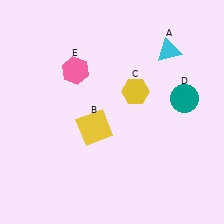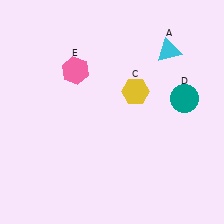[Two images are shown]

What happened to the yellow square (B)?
The yellow square (B) was removed in Image 2. It was in the bottom-left area of Image 1.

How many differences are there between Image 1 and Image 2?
There is 1 difference between the two images.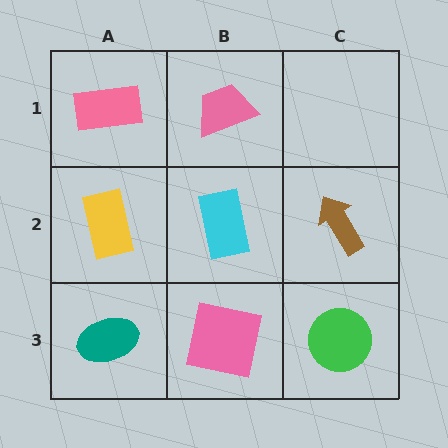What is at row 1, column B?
A pink trapezoid.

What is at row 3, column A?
A teal ellipse.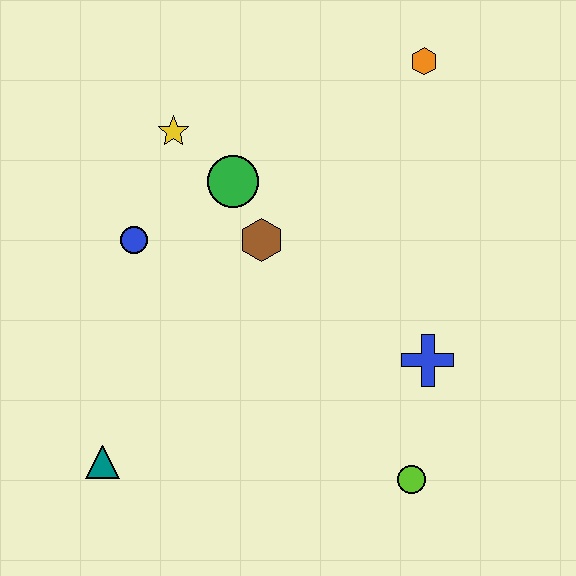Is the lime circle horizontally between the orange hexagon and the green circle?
Yes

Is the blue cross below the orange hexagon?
Yes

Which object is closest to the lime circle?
The blue cross is closest to the lime circle.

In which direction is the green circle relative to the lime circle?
The green circle is above the lime circle.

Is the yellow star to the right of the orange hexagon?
No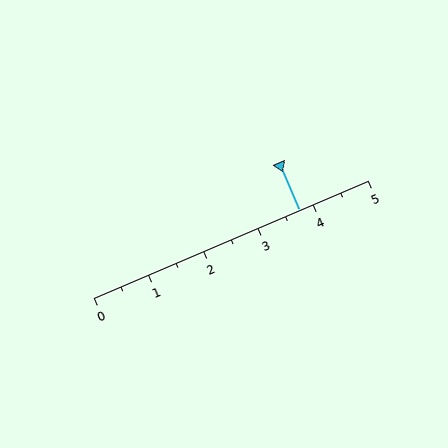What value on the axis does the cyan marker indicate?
The marker indicates approximately 3.8.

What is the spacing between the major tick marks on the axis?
The major ticks are spaced 1 apart.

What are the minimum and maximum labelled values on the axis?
The axis runs from 0 to 5.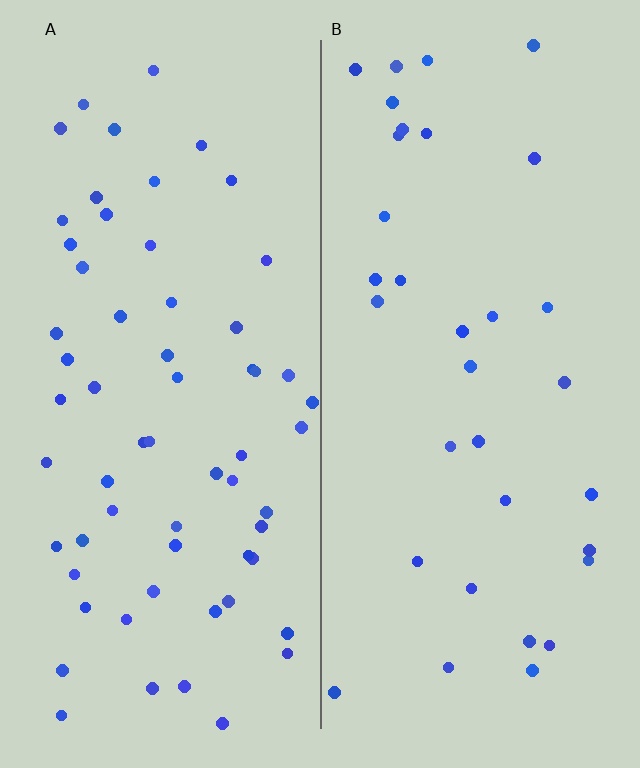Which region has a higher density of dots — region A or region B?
A (the left).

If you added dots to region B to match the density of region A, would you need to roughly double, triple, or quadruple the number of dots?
Approximately double.